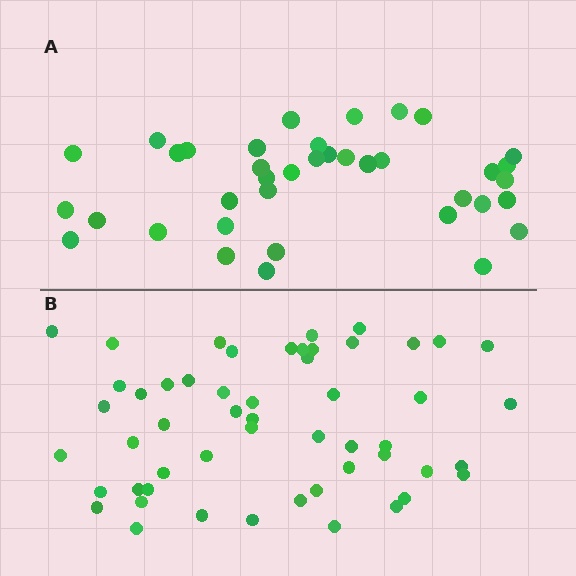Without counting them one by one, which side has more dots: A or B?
Region B (the bottom region) has more dots.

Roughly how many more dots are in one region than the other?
Region B has approximately 15 more dots than region A.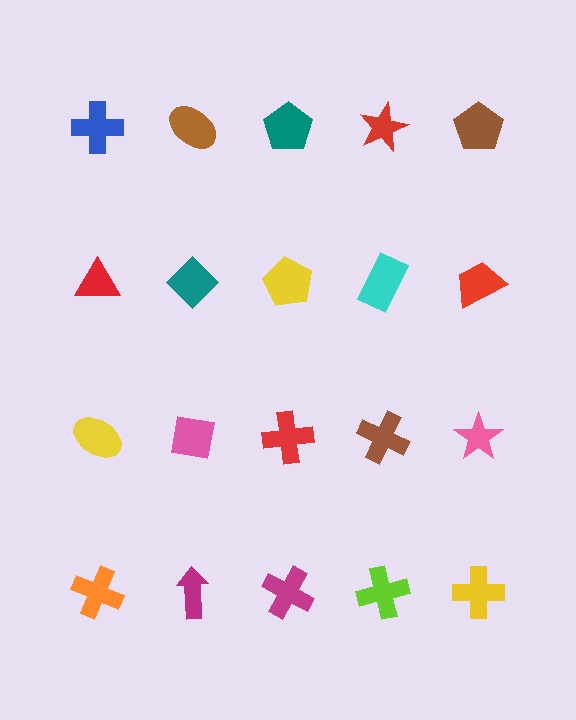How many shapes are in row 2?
5 shapes.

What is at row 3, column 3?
A red cross.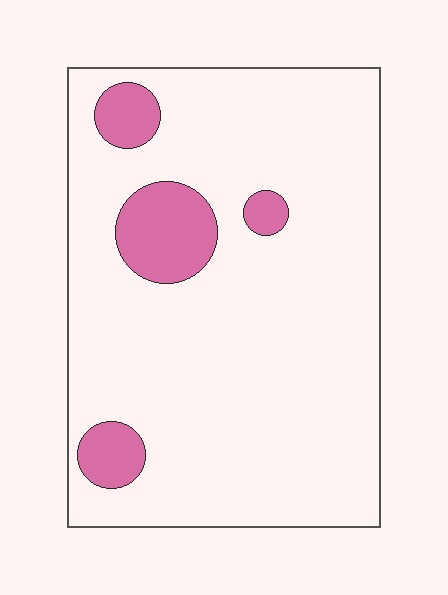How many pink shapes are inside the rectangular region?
4.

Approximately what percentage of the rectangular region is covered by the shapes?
Approximately 10%.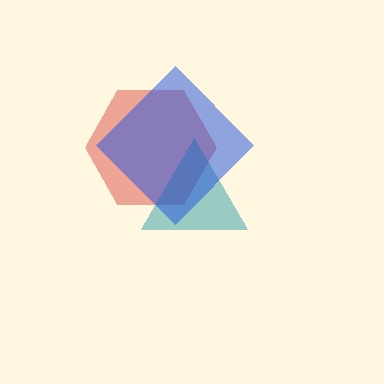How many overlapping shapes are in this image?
There are 3 overlapping shapes in the image.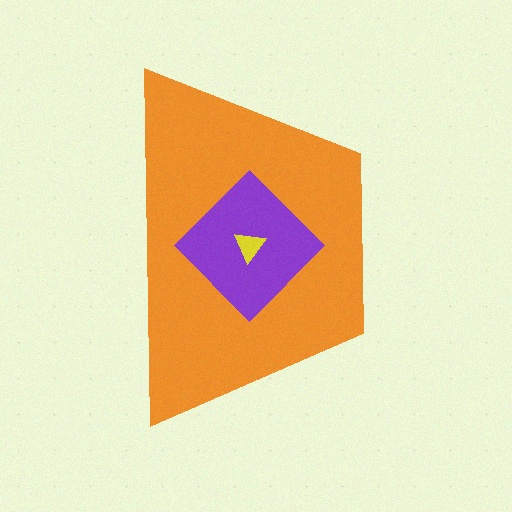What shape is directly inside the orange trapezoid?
The purple diamond.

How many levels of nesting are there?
3.